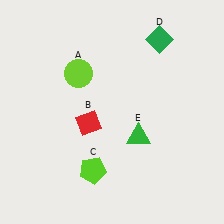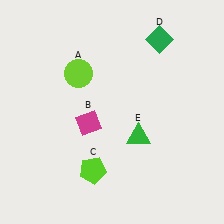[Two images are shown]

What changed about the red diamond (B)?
In Image 1, B is red. In Image 2, it changed to magenta.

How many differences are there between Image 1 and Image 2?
There is 1 difference between the two images.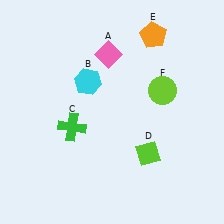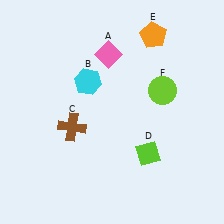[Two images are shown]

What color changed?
The cross (C) changed from green in Image 1 to brown in Image 2.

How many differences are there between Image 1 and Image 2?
There is 1 difference between the two images.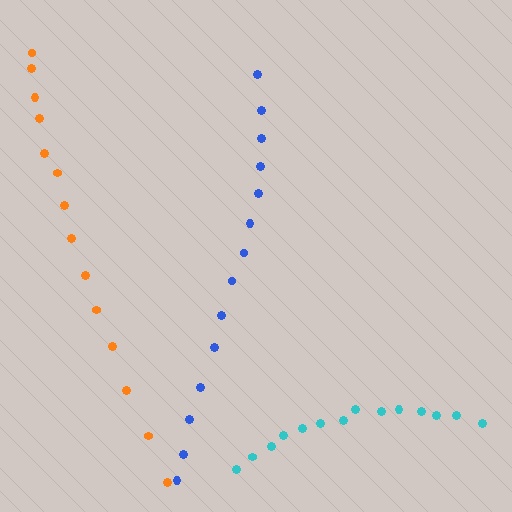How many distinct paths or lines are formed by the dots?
There are 3 distinct paths.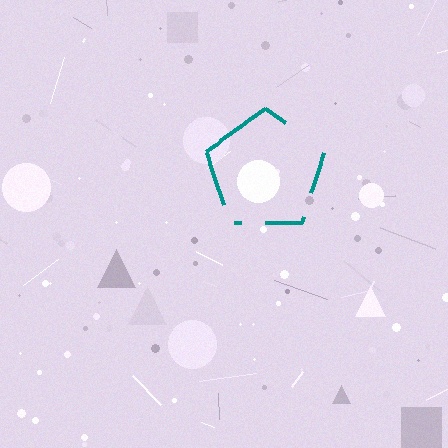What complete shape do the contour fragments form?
The contour fragments form a pentagon.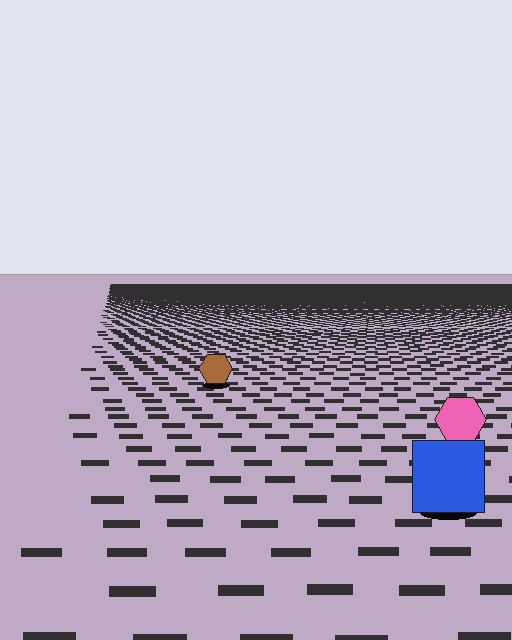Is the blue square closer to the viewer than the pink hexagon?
Yes. The blue square is closer — you can tell from the texture gradient: the ground texture is coarser near it.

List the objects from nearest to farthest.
From nearest to farthest: the blue square, the pink hexagon, the brown hexagon.